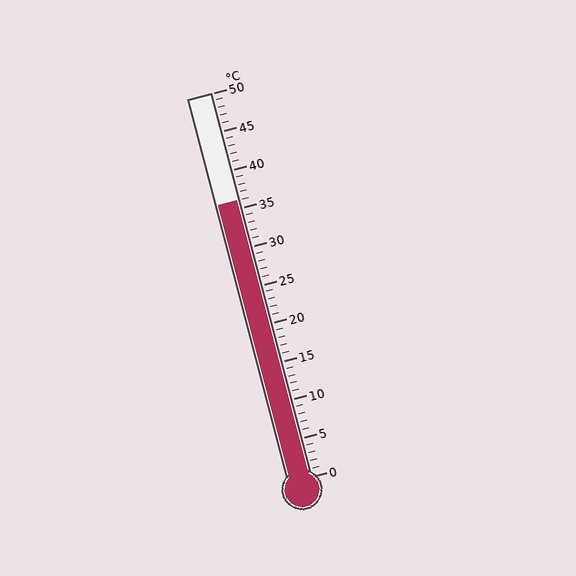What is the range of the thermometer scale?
The thermometer scale ranges from 0°C to 50°C.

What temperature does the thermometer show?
The thermometer shows approximately 36°C.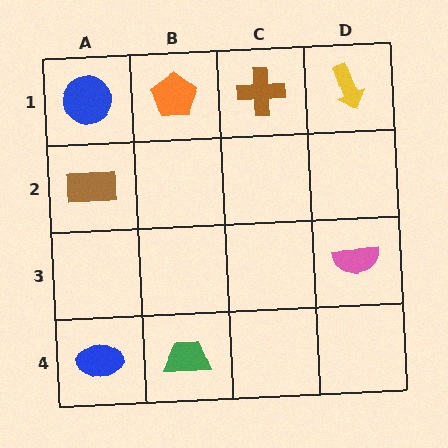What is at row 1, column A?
A blue circle.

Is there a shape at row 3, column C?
No, that cell is empty.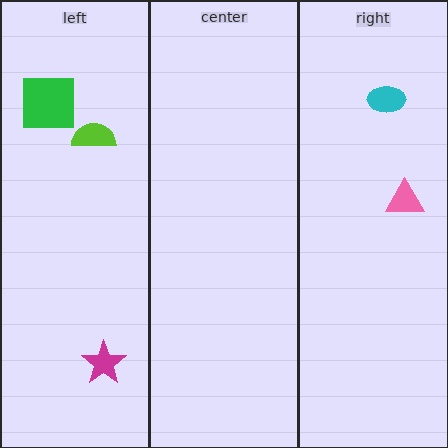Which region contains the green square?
The left region.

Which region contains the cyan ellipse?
The right region.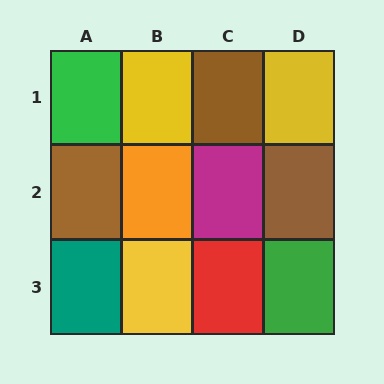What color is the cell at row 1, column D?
Yellow.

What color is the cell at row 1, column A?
Green.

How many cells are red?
1 cell is red.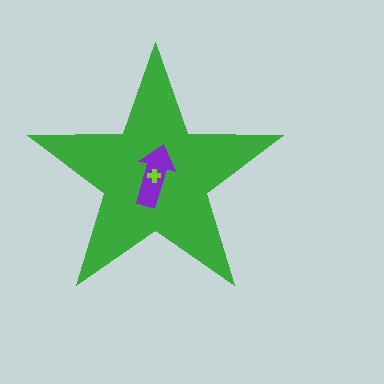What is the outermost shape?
The green star.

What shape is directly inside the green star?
The purple arrow.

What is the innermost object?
The lime cross.